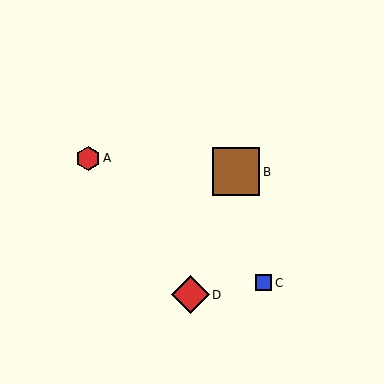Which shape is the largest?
The brown square (labeled B) is the largest.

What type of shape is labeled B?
Shape B is a brown square.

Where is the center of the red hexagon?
The center of the red hexagon is at (88, 158).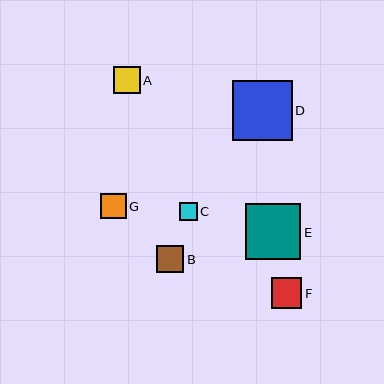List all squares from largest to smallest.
From largest to smallest: D, E, F, B, A, G, C.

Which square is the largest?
Square D is the largest with a size of approximately 60 pixels.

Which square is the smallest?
Square C is the smallest with a size of approximately 18 pixels.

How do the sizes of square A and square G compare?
Square A and square G are approximately the same size.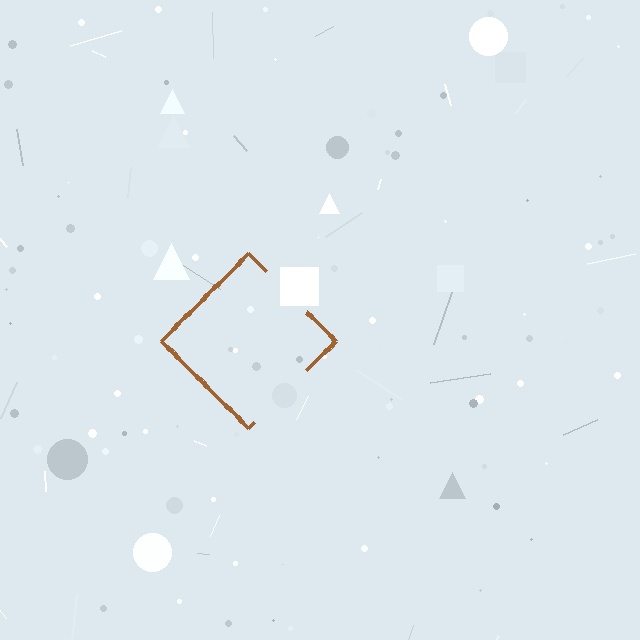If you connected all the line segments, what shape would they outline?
They would outline a diamond.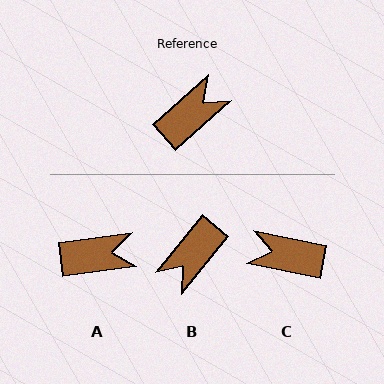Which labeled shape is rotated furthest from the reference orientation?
B, about 171 degrees away.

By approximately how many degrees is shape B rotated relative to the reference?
Approximately 171 degrees clockwise.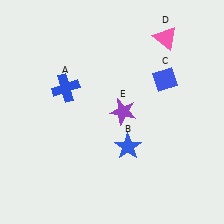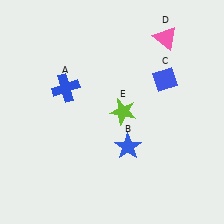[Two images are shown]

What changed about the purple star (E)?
In Image 1, E is purple. In Image 2, it changed to lime.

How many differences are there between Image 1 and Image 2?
There is 1 difference between the two images.